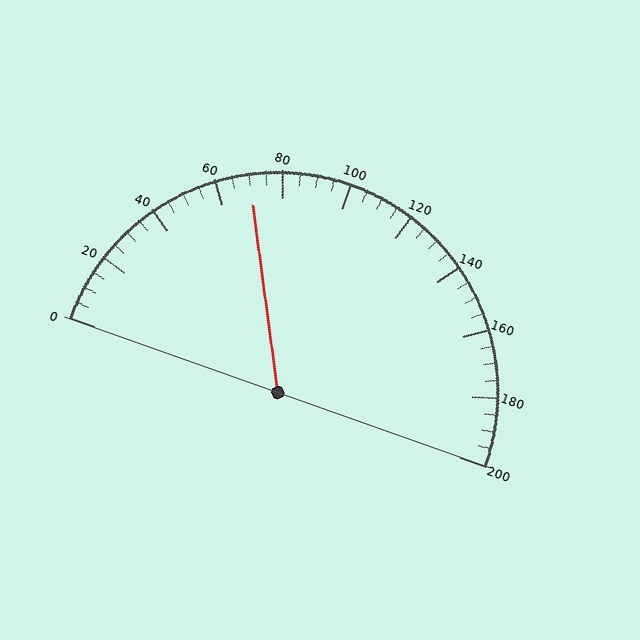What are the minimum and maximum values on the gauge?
The gauge ranges from 0 to 200.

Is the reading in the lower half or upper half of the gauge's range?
The reading is in the lower half of the range (0 to 200).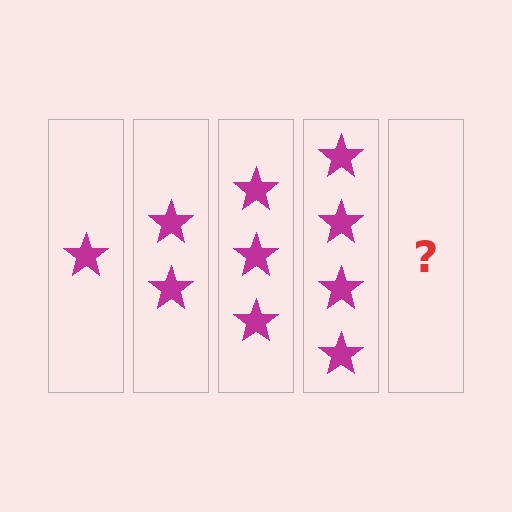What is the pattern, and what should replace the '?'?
The pattern is that each step adds one more star. The '?' should be 5 stars.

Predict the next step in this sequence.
The next step is 5 stars.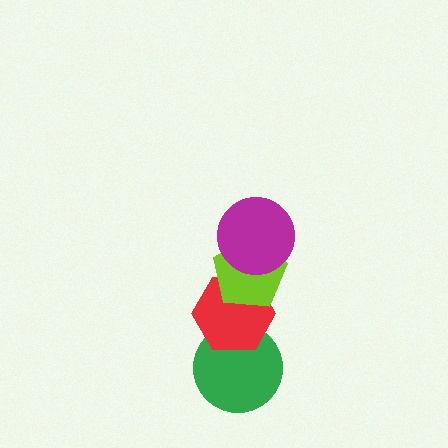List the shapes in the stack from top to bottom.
From top to bottom: the magenta circle, the lime pentagon, the red hexagon, the green circle.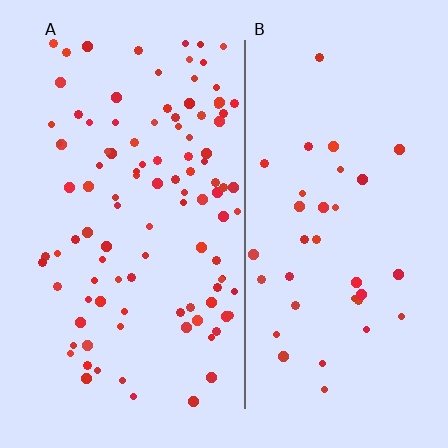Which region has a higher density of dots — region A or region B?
A (the left).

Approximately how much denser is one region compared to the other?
Approximately 2.9× — region A over region B.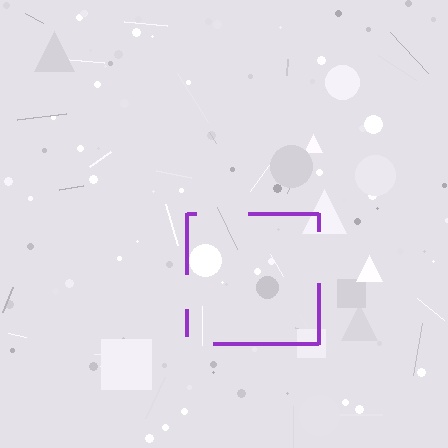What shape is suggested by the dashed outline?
The dashed outline suggests a square.